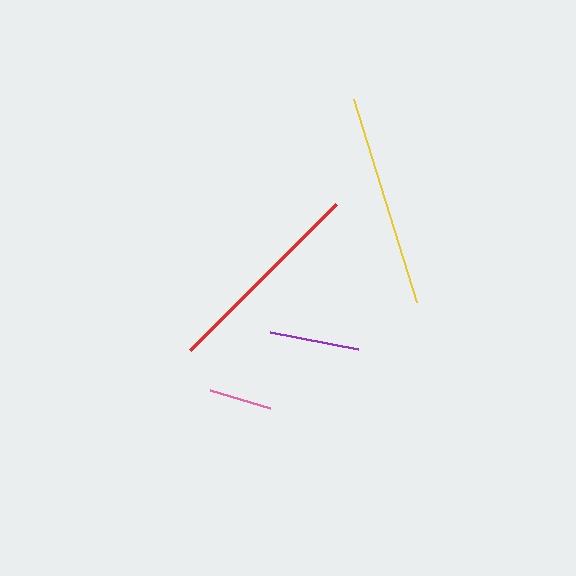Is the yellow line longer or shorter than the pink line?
The yellow line is longer than the pink line.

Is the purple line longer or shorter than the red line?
The red line is longer than the purple line.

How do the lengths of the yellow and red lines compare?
The yellow and red lines are approximately the same length.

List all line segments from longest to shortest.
From longest to shortest: yellow, red, purple, pink.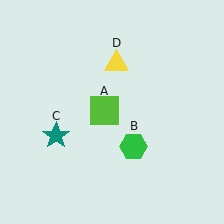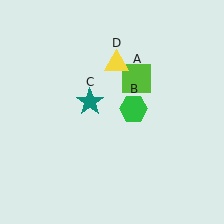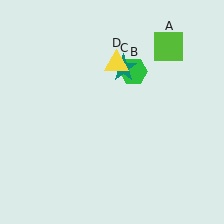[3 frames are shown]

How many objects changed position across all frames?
3 objects changed position: lime square (object A), green hexagon (object B), teal star (object C).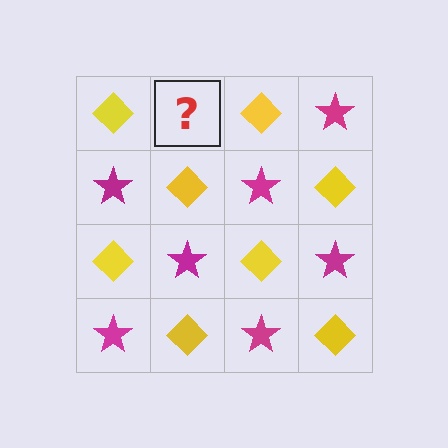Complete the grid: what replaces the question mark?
The question mark should be replaced with a magenta star.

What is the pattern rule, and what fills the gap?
The rule is that it alternates yellow diamond and magenta star in a checkerboard pattern. The gap should be filled with a magenta star.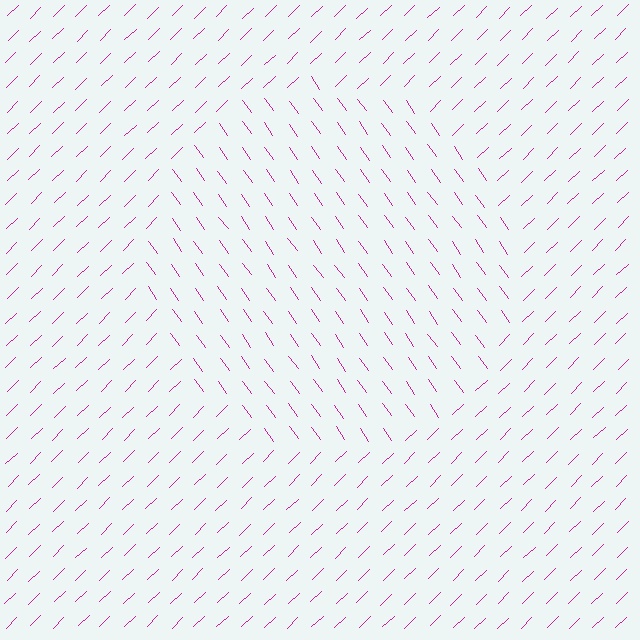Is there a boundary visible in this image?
Yes, there is a texture boundary formed by a change in line orientation.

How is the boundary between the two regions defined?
The boundary is defined purely by a change in line orientation (approximately 81 degrees difference). All lines are the same color and thickness.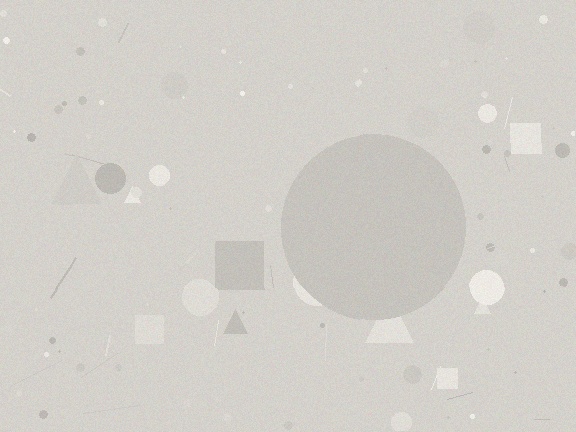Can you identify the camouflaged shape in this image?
The camouflaged shape is a circle.